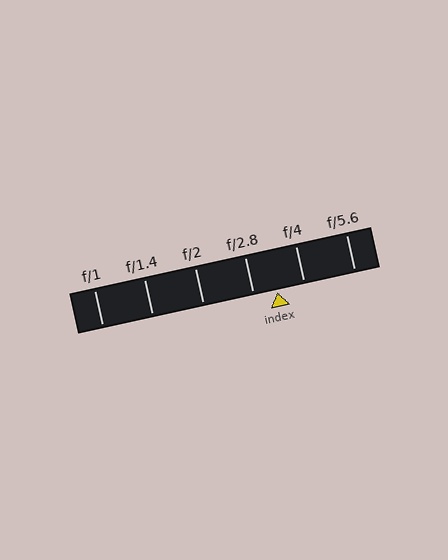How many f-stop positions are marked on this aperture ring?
There are 6 f-stop positions marked.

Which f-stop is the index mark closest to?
The index mark is closest to f/2.8.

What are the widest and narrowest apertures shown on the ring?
The widest aperture shown is f/1 and the narrowest is f/5.6.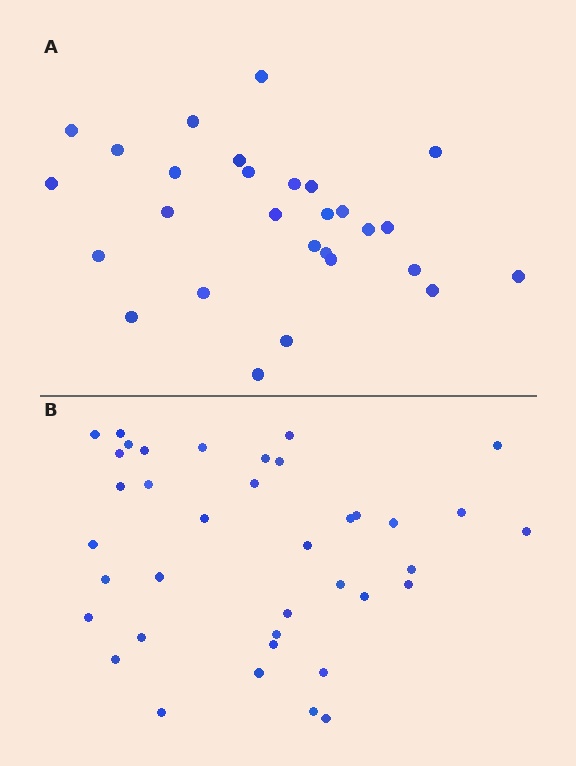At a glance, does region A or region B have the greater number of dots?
Region B (the bottom region) has more dots.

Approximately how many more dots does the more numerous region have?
Region B has roughly 10 or so more dots than region A.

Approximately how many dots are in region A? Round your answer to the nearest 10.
About 30 dots. (The exact count is 28, which rounds to 30.)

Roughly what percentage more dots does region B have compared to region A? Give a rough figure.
About 35% more.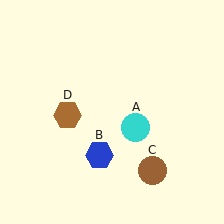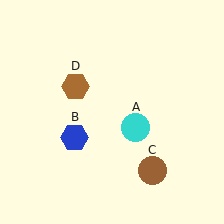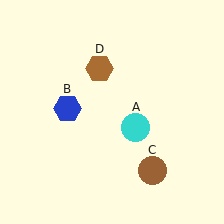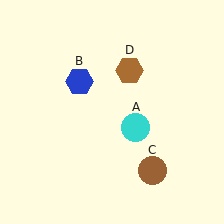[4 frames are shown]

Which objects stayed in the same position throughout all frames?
Cyan circle (object A) and brown circle (object C) remained stationary.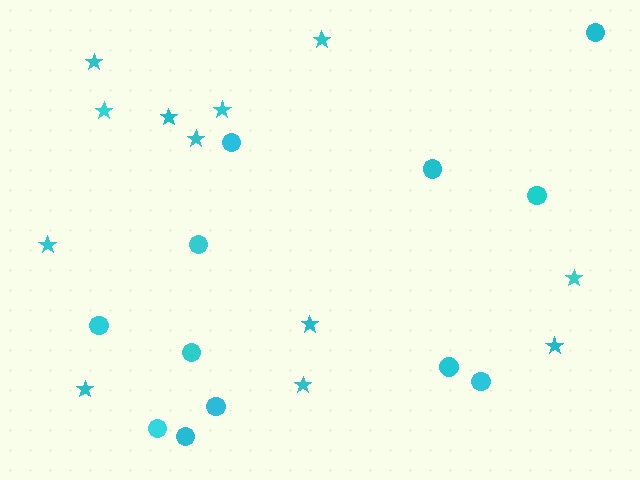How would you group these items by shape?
There are 2 groups: one group of stars (12) and one group of circles (12).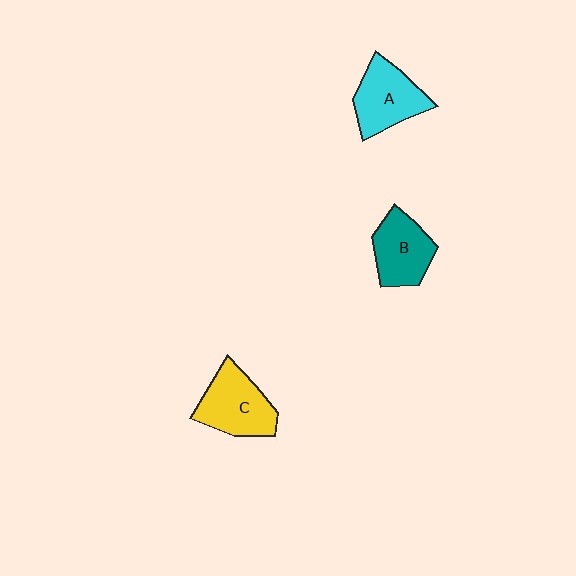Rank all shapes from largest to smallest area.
From largest to smallest: C (yellow), A (cyan), B (teal).